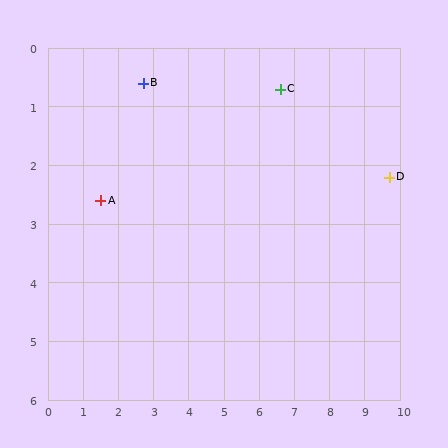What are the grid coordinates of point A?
Point A is at approximately (1.5, 2.6).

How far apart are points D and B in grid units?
Points D and B are about 7.2 grid units apart.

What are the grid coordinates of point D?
Point D is at approximately (9.7, 2.2).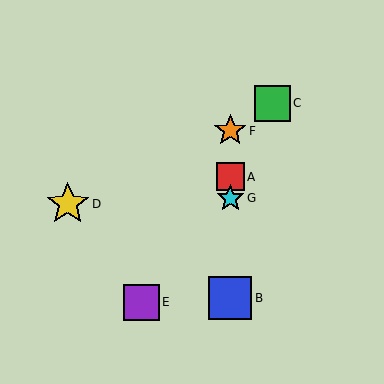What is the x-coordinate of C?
Object C is at x≈272.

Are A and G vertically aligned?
Yes, both are at x≈230.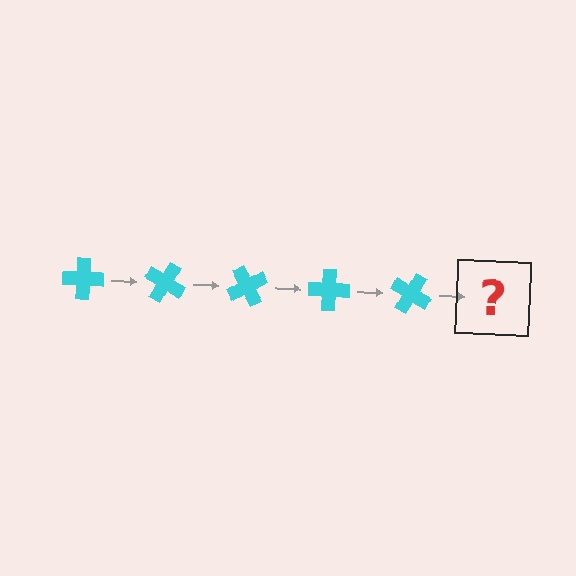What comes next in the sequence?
The next element should be a cyan cross rotated 150 degrees.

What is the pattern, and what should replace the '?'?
The pattern is that the cross rotates 30 degrees each step. The '?' should be a cyan cross rotated 150 degrees.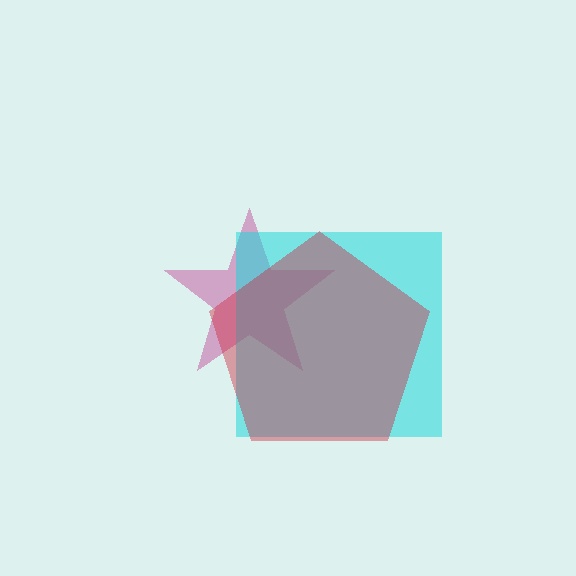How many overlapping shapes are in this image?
There are 3 overlapping shapes in the image.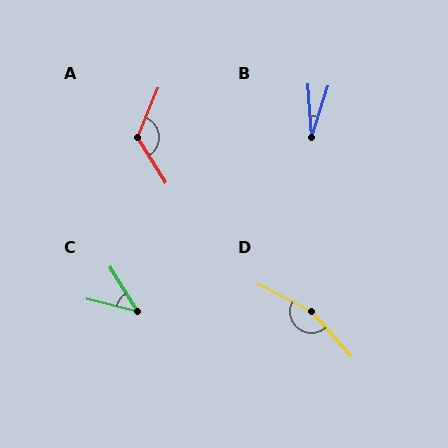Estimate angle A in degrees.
Approximately 125 degrees.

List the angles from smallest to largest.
B (22°), C (44°), A (125°), D (159°).